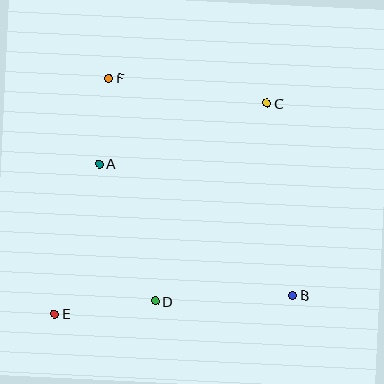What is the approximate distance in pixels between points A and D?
The distance between A and D is approximately 148 pixels.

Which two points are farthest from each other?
Points C and E are farthest from each other.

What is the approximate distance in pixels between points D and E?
The distance between D and E is approximately 101 pixels.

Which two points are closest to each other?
Points A and F are closest to each other.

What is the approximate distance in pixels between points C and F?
The distance between C and F is approximately 160 pixels.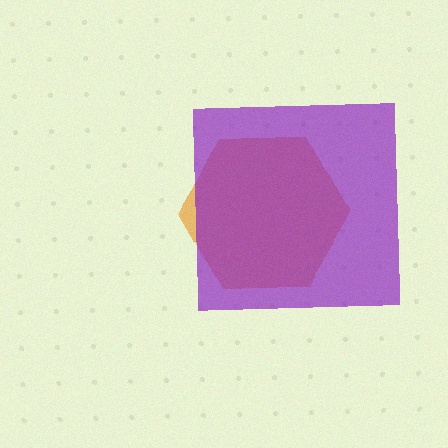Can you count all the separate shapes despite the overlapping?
Yes, there are 2 separate shapes.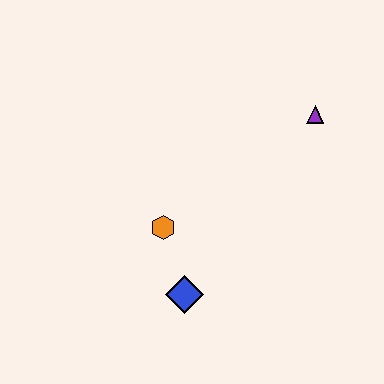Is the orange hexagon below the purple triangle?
Yes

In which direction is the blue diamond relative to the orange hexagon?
The blue diamond is below the orange hexagon.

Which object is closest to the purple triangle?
The orange hexagon is closest to the purple triangle.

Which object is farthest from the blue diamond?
The purple triangle is farthest from the blue diamond.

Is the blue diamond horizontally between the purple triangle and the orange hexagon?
Yes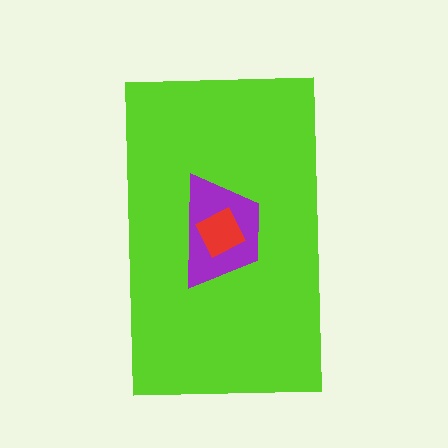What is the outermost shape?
The lime rectangle.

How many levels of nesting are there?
3.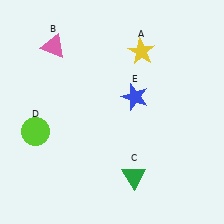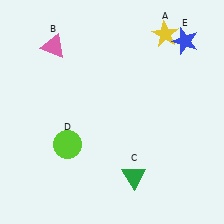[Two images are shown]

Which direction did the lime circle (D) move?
The lime circle (D) moved right.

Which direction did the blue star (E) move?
The blue star (E) moved up.